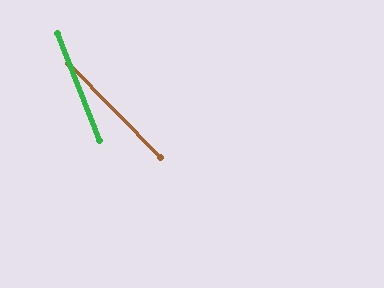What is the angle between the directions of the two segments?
Approximately 23 degrees.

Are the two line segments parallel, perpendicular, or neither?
Neither parallel nor perpendicular — they differ by about 23°.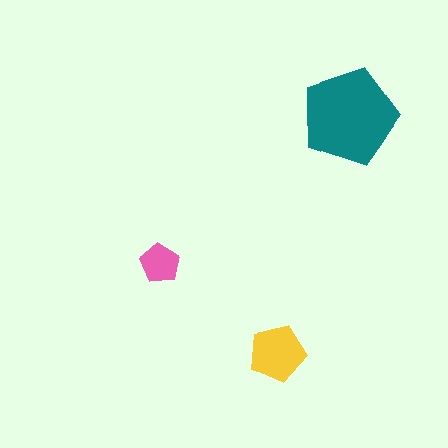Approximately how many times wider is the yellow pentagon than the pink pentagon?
About 1.5 times wider.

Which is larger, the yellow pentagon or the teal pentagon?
The teal one.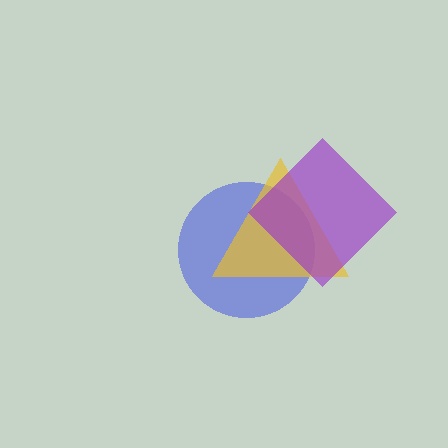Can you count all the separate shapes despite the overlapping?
Yes, there are 3 separate shapes.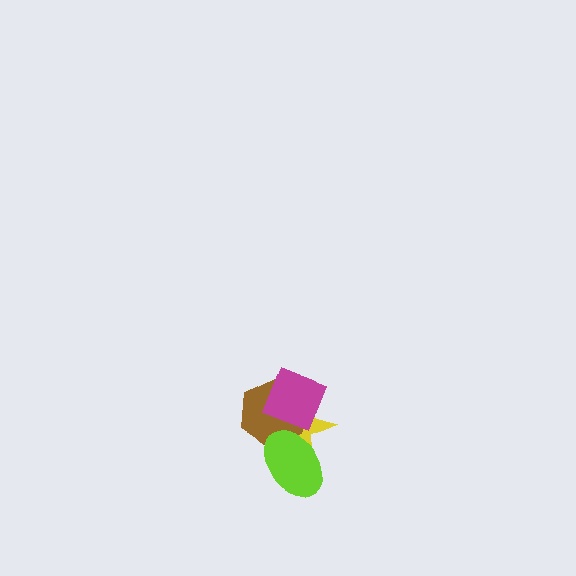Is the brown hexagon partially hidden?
Yes, it is partially covered by another shape.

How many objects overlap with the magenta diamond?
2 objects overlap with the magenta diamond.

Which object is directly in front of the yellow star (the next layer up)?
The brown hexagon is directly in front of the yellow star.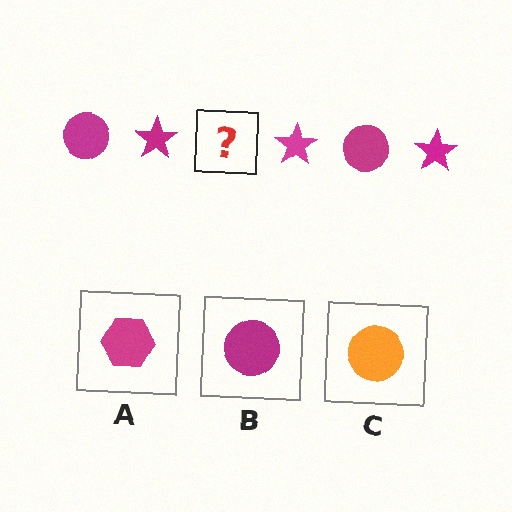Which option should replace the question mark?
Option B.